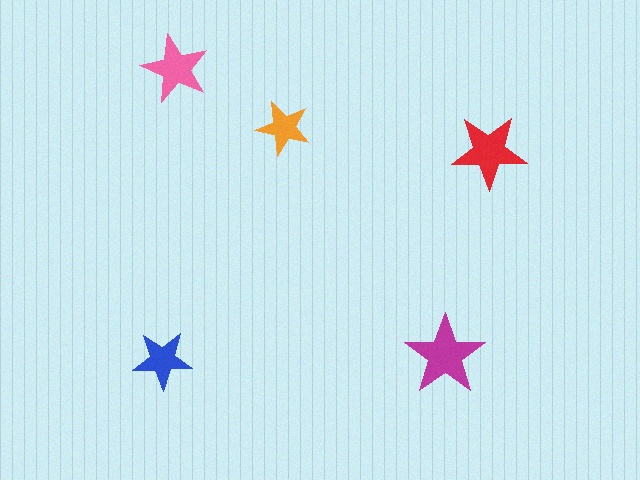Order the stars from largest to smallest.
the magenta one, the red one, the pink one, the blue one, the orange one.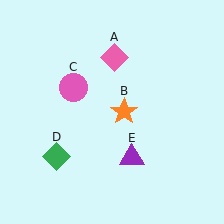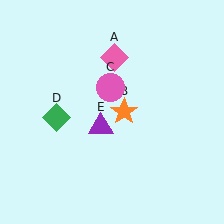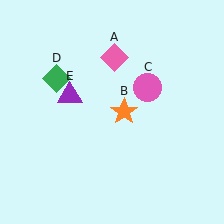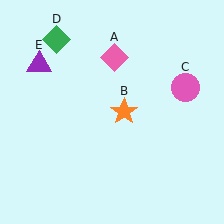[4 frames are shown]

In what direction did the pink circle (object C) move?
The pink circle (object C) moved right.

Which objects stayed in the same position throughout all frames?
Pink diamond (object A) and orange star (object B) remained stationary.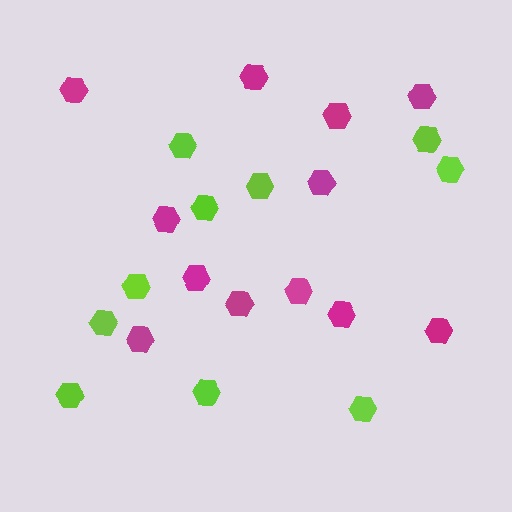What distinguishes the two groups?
There are 2 groups: one group of magenta hexagons (12) and one group of lime hexagons (10).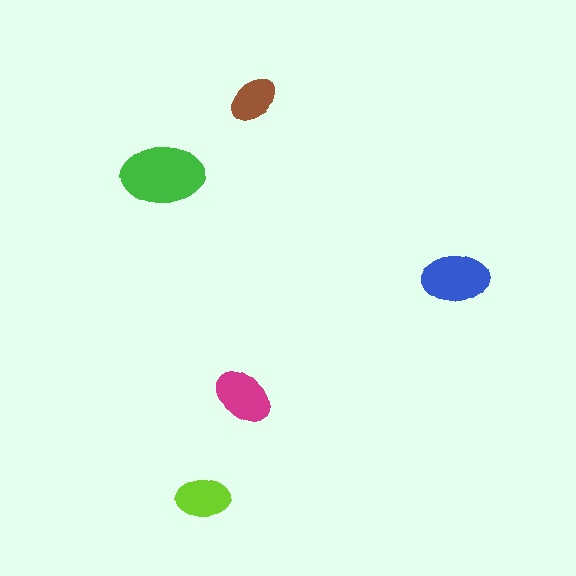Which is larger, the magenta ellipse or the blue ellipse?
The blue one.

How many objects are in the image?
There are 5 objects in the image.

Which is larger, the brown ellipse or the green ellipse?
The green one.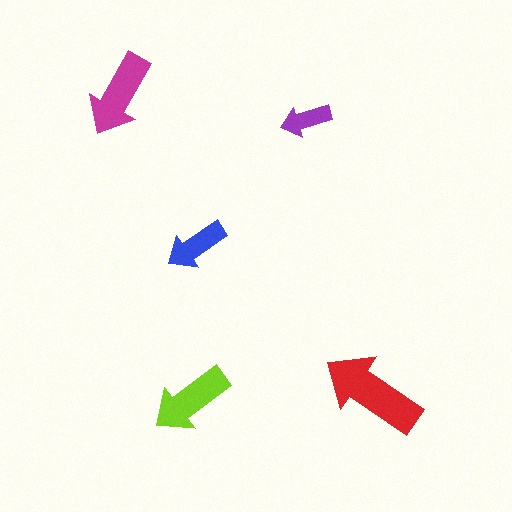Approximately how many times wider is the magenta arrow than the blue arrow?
About 1.5 times wider.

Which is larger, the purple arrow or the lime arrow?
The lime one.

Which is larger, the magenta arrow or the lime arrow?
The magenta one.